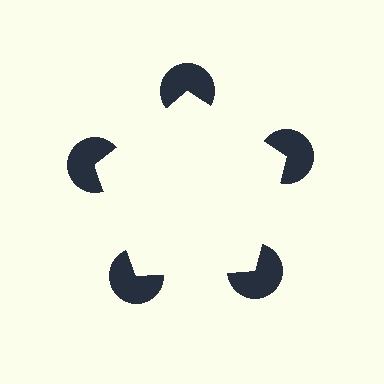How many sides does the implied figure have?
5 sides.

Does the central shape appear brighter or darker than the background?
It typically appears slightly brighter than the background, even though no actual brightness change is drawn.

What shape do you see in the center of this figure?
An illusory pentagon — its edges are inferred from the aligned wedge cuts in the pac-man discs, not physically drawn.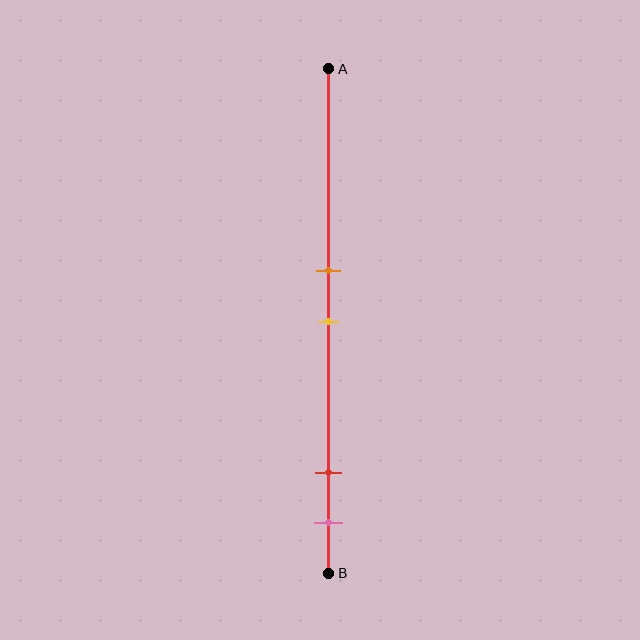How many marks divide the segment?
There are 4 marks dividing the segment.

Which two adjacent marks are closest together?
The orange and yellow marks are the closest adjacent pair.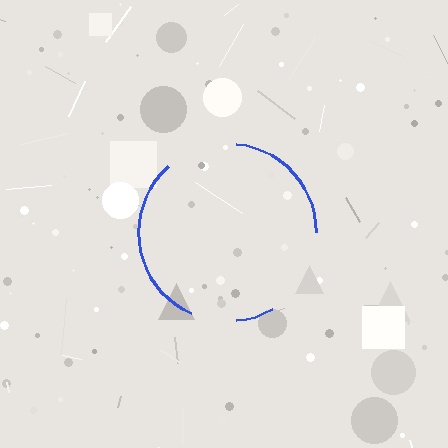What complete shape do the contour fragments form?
The contour fragments form a circle.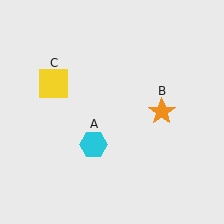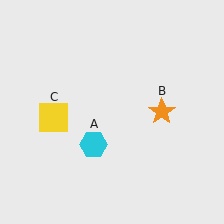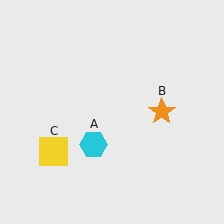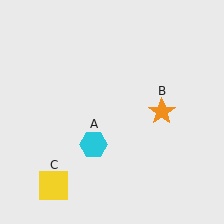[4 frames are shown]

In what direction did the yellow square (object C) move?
The yellow square (object C) moved down.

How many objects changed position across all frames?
1 object changed position: yellow square (object C).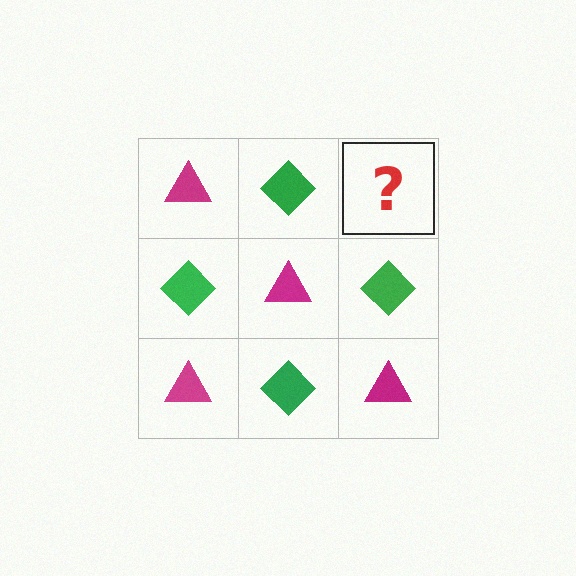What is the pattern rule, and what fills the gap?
The rule is that it alternates magenta triangle and green diamond in a checkerboard pattern. The gap should be filled with a magenta triangle.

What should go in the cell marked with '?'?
The missing cell should contain a magenta triangle.